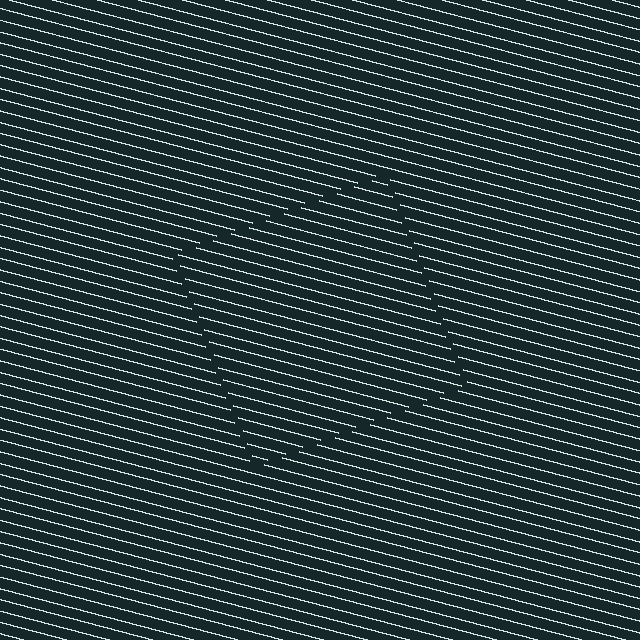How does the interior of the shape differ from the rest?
The interior of the shape contains the same grating, shifted by half a period — the contour is defined by the phase discontinuity where line-ends from the inner and outer gratings abut.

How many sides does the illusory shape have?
4 sides — the line-ends trace a square.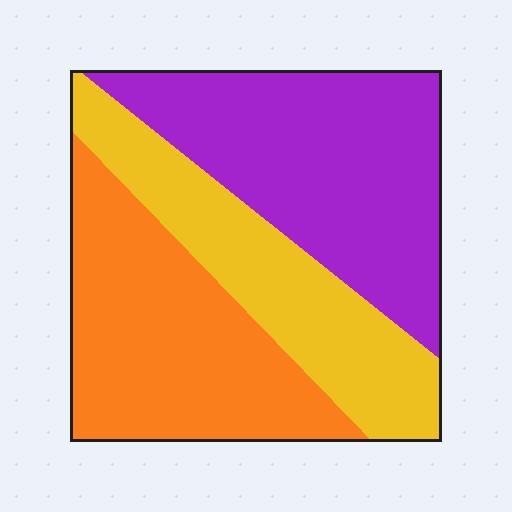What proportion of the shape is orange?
Orange covers about 35% of the shape.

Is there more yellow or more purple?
Purple.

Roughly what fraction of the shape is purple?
Purple takes up between a third and a half of the shape.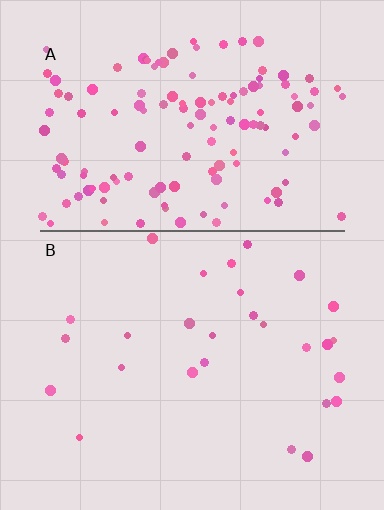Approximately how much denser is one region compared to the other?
Approximately 4.8× — region A over region B.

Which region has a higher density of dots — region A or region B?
A (the top).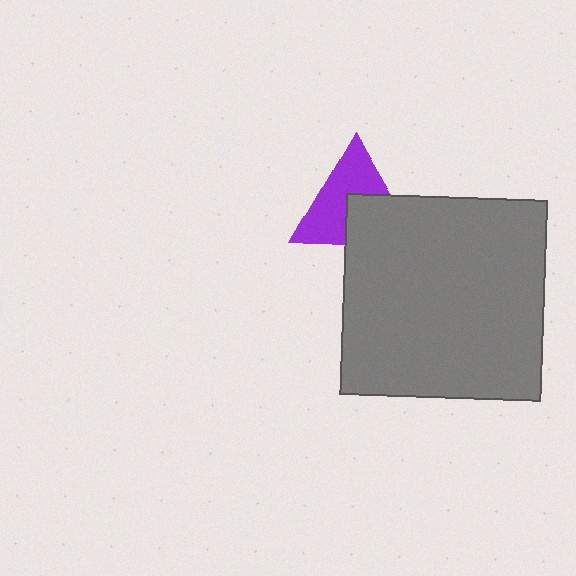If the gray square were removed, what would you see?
You would see the complete purple triangle.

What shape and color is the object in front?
The object in front is a gray square.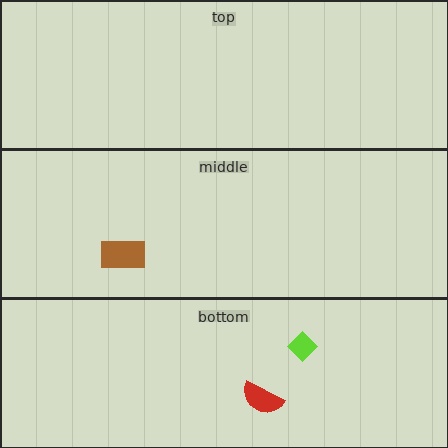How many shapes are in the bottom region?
2.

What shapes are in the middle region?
The brown rectangle.